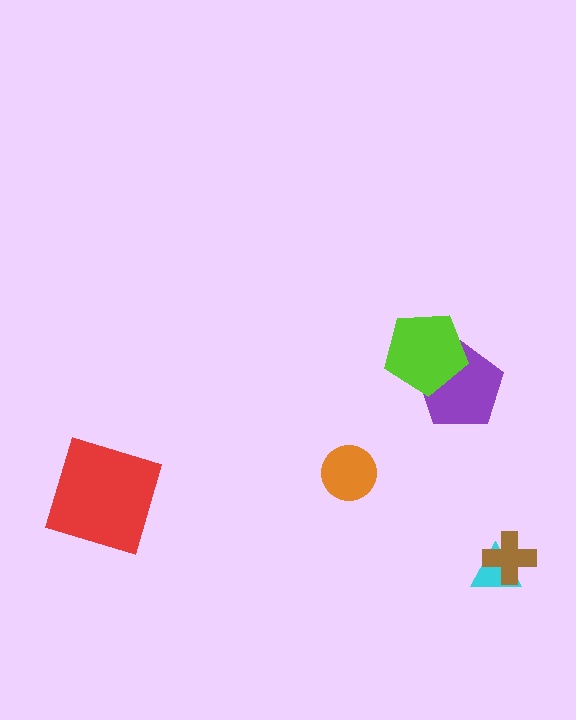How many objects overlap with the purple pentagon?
1 object overlaps with the purple pentagon.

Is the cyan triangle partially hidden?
Yes, it is partially covered by another shape.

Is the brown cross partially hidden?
No, no other shape covers it.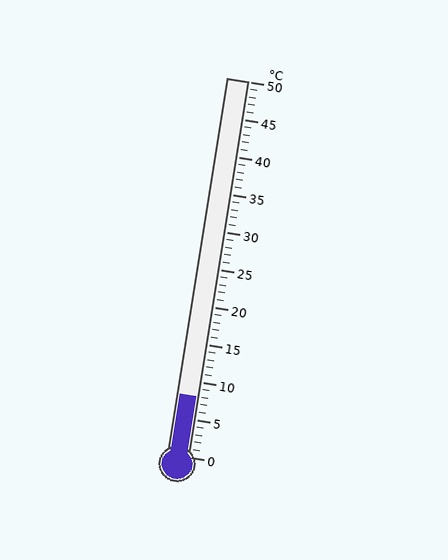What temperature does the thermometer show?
The thermometer shows approximately 8°C.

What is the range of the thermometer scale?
The thermometer scale ranges from 0°C to 50°C.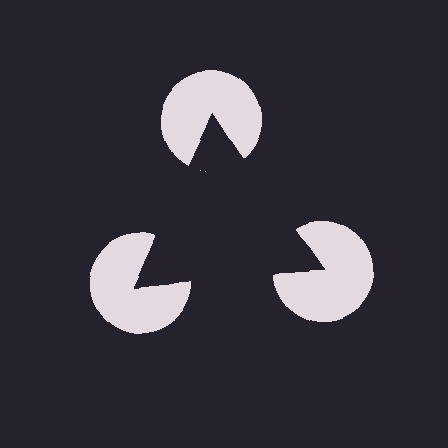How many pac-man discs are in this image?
There are 3 — one at each vertex of the illusory triangle.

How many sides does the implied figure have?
3 sides.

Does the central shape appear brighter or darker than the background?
It typically appears slightly darker than the background, even though no actual brightness change is drawn.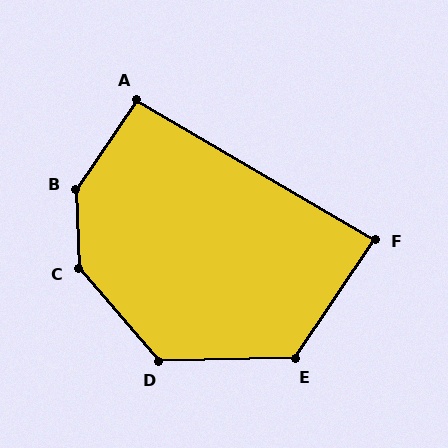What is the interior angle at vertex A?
Approximately 93 degrees (approximately right).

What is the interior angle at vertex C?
Approximately 141 degrees (obtuse).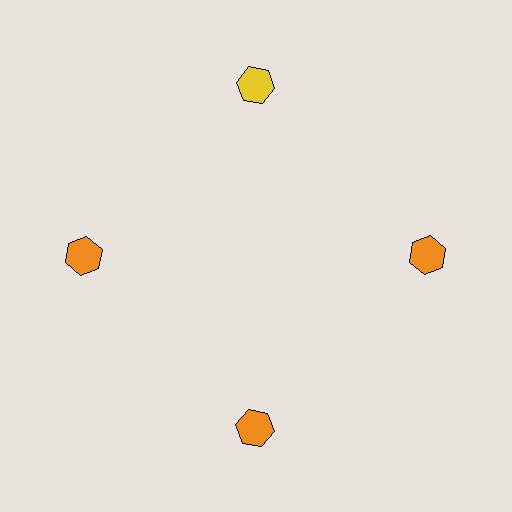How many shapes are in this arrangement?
There are 4 shapes arranged in a ring pattern.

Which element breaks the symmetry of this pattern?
The yellow hexagon at roughly the 12 o'clock position breaks the symmetry. All other shapes are orange hexagons.